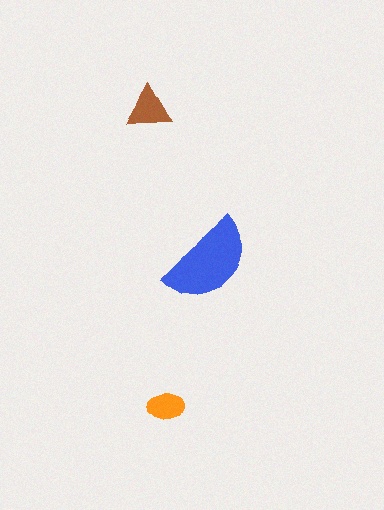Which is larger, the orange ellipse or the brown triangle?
The brown triangle.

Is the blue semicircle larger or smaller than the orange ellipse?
Larger.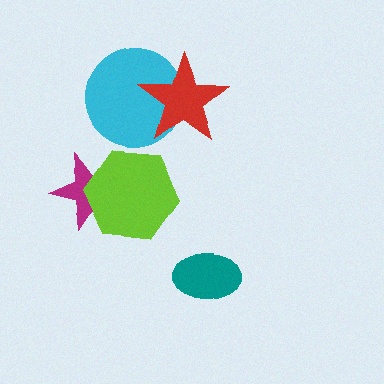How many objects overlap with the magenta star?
1 object overlaps with the magenta star.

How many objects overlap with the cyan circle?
1 object overlaps with the cyan circle.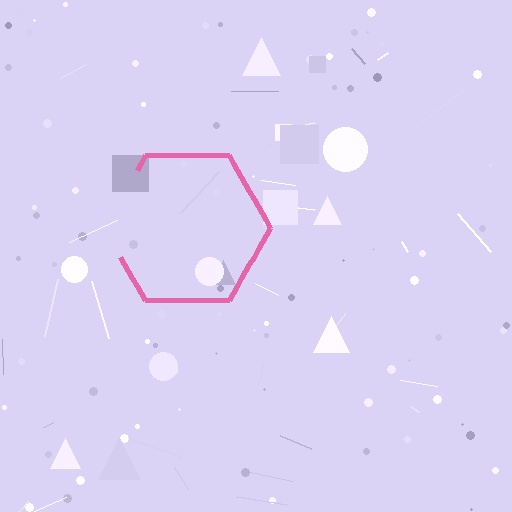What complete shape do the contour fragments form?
The contour fragments form a hexagon.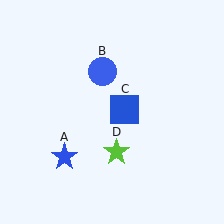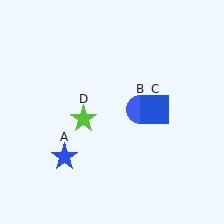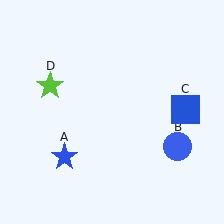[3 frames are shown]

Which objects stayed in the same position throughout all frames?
Blue star (object A) remained stationary.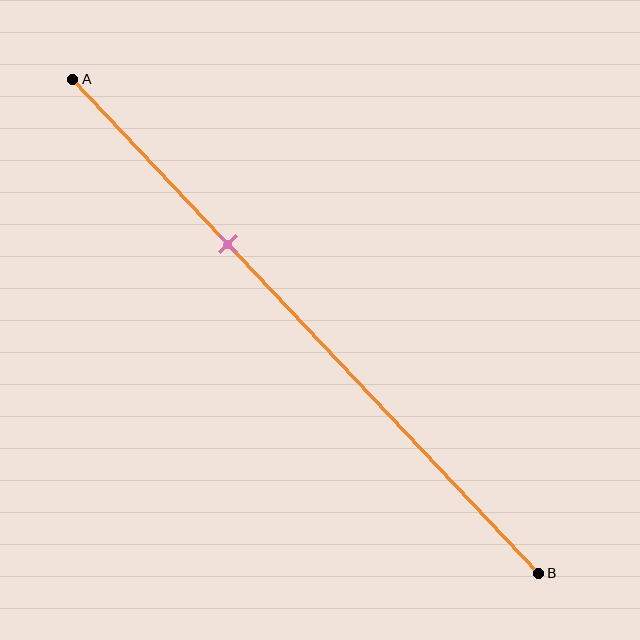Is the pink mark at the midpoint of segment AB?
No, the mark is at about 35% from A, not at the 50% midpoint.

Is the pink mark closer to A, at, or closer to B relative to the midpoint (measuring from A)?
The pink mark is closer to point A than the midpoint of segment AB.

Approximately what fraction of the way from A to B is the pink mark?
The pink mark is approximately 35% of the way from A to B.